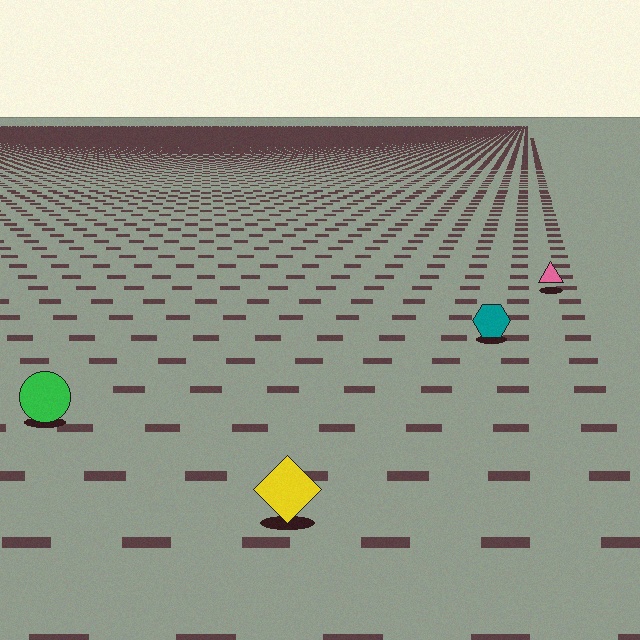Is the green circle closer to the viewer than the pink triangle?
Yes. The green circle is closer — you can tell from the texture gradient: the ground texture is coarser near it.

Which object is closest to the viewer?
The yellow diamond is closest. The texture marks near it are larger and more spread out.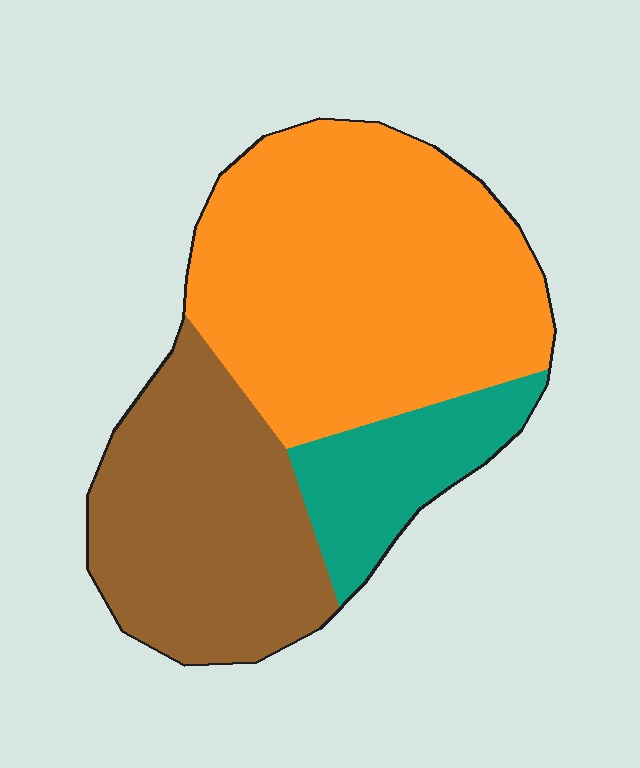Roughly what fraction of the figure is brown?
Brown takes up between a third and a half of the figure.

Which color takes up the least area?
Teal, at roughly 15%.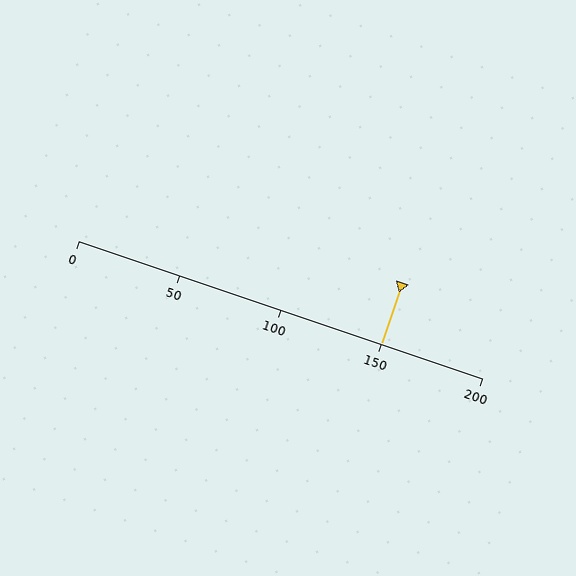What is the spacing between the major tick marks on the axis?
The major ticks are spaced 50 apart.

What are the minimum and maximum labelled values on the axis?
The axis runs from 0 to 200.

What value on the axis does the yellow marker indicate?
The marker indicates approximately 150.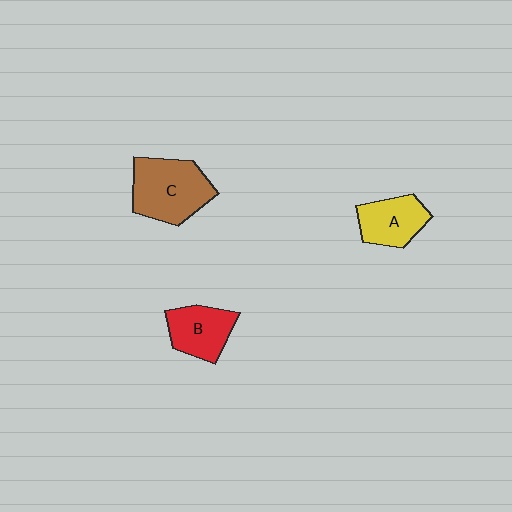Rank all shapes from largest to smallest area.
From largest to smallest: C (brown), B (red), A (yellow).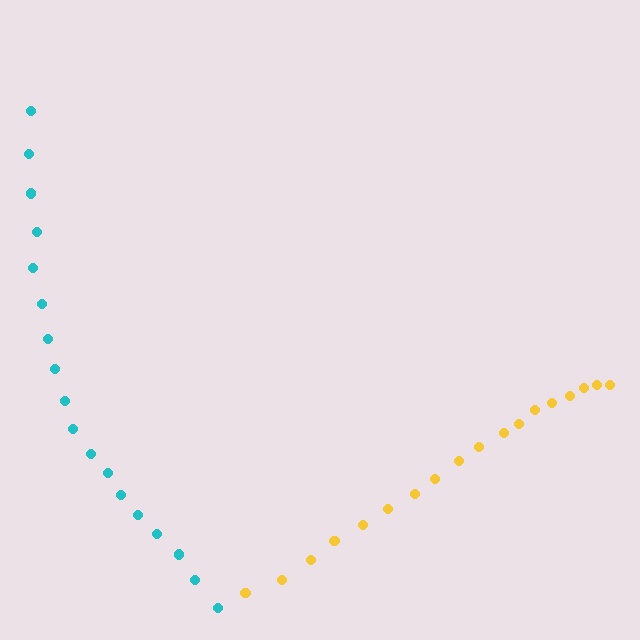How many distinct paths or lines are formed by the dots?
There are 2 distinct paths.